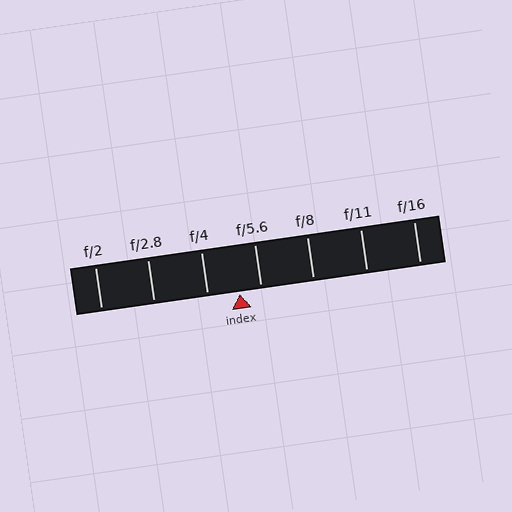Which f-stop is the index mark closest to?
The index mark is closest to f/5.6.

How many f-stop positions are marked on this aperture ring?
There are 7 f-stop positions marked.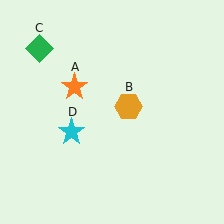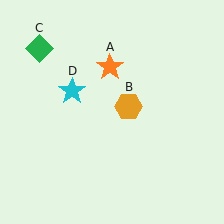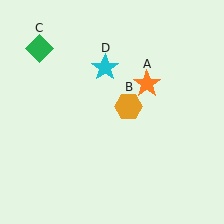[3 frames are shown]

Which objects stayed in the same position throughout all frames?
Orange hexagon (object B) and green diamond (object C) remained stationary.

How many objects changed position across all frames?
2 objects changed position: orange star (object A), cyan star (object D).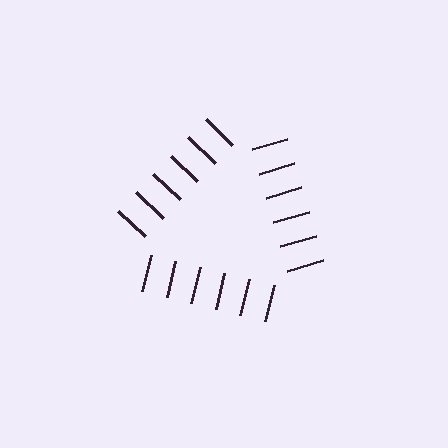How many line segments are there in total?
18 — 6 along each of the 3 edges.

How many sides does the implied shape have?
3 sides — the line-ends trace a triangle.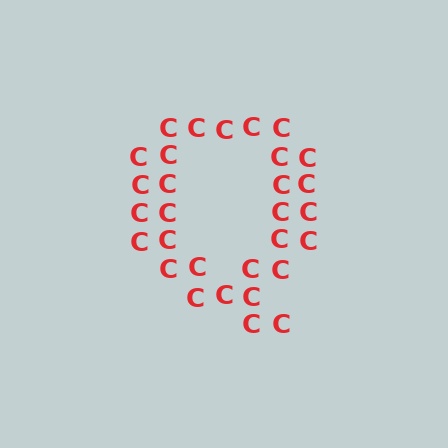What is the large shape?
The large shape is the letter Q.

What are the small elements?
The small elements are letter C's.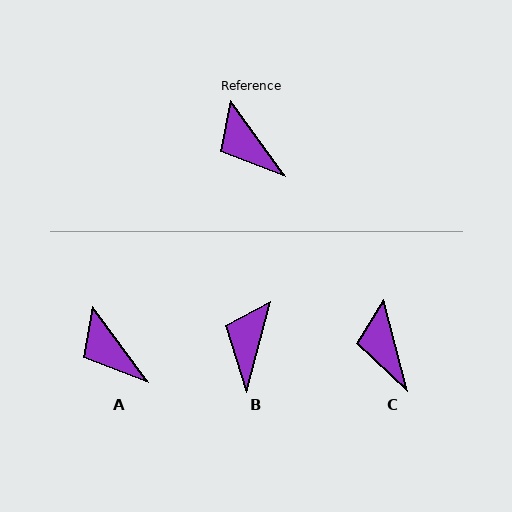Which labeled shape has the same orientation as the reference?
A.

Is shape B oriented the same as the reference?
No, it is off by about 51 degrees.